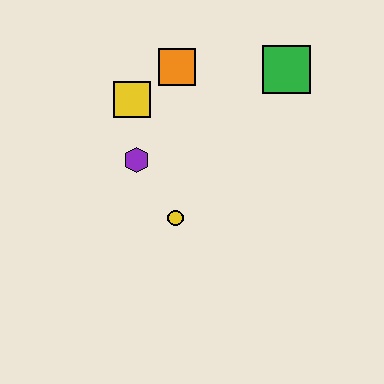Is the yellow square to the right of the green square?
No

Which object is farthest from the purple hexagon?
The green square is farthest from the purple hexagon.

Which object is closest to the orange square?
The yellow square is closest to the orange square.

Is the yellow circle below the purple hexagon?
Yes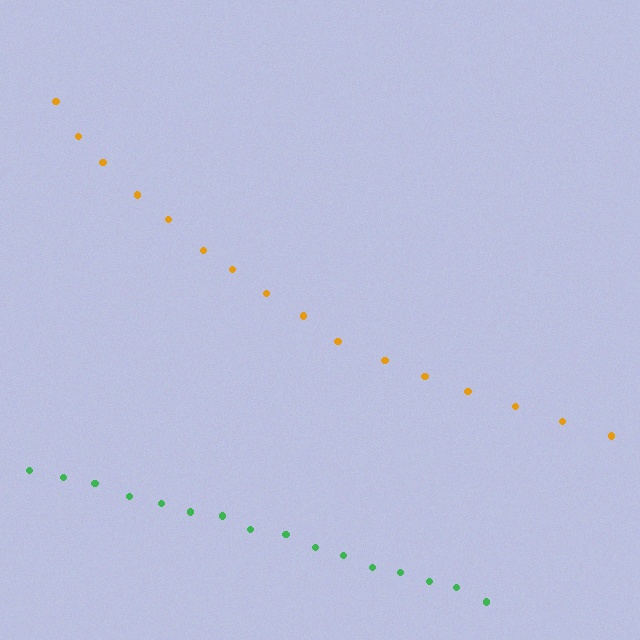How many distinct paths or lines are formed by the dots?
There are 2 distinct paths.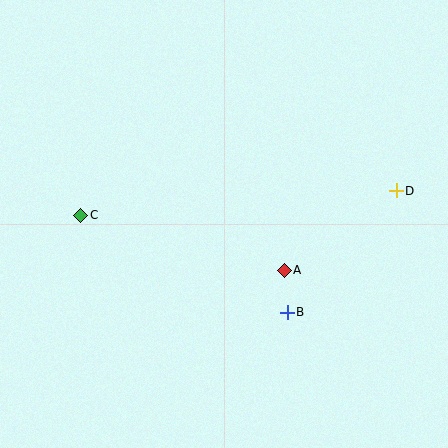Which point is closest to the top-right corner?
Point D is closest to the top-right corner.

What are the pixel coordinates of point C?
Point C is at (81, 215).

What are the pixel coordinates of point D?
Point D is at (396, 191).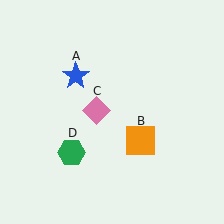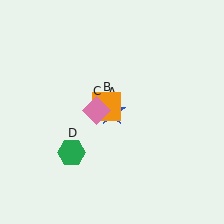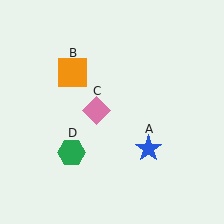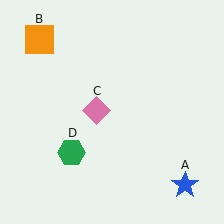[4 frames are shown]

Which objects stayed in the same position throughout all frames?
Pink diamond (object C) and green hexagon (object D) remained stationary.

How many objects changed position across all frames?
2 objects changed position: blue star (object A), orange square (object B).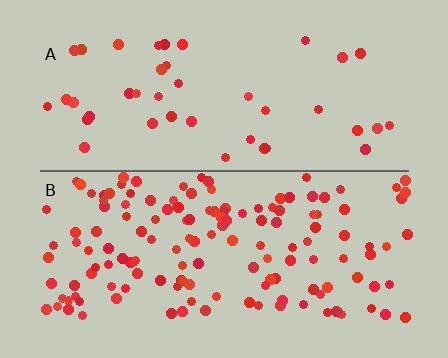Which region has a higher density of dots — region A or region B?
B (the bottom).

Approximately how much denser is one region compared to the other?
Approximately 3.3× — region B over region A.